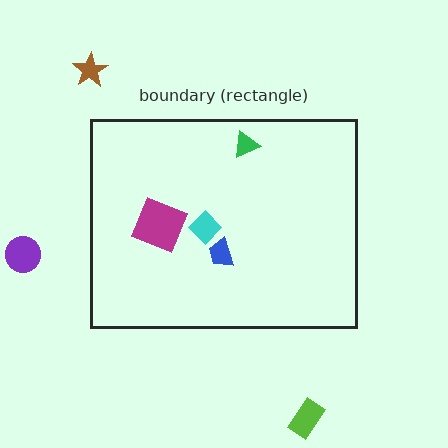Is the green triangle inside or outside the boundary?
Inside.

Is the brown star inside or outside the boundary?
Outside.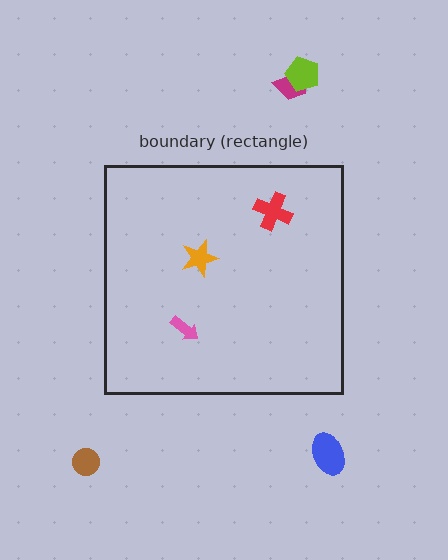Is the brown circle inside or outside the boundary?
Outside.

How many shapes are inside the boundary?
3 inside, 4 outside.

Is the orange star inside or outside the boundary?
Inside.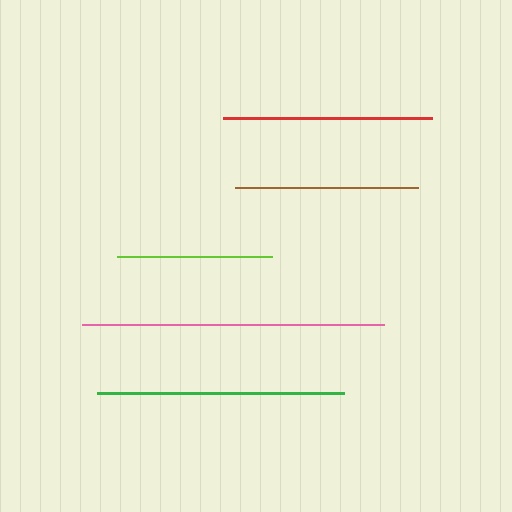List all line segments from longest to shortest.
From longest to shortest: pink, green, red, brown, lime.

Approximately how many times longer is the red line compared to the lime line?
The red line is approximately 1.3 times the length of the lime line.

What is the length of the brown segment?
The brown segment is approximately 183 pixels long.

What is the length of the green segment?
The green segment is approximately 247 pixels long.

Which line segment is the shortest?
The lime line is the shortest at approximately 155 pixels.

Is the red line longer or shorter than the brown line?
The red line is longer than the brown line.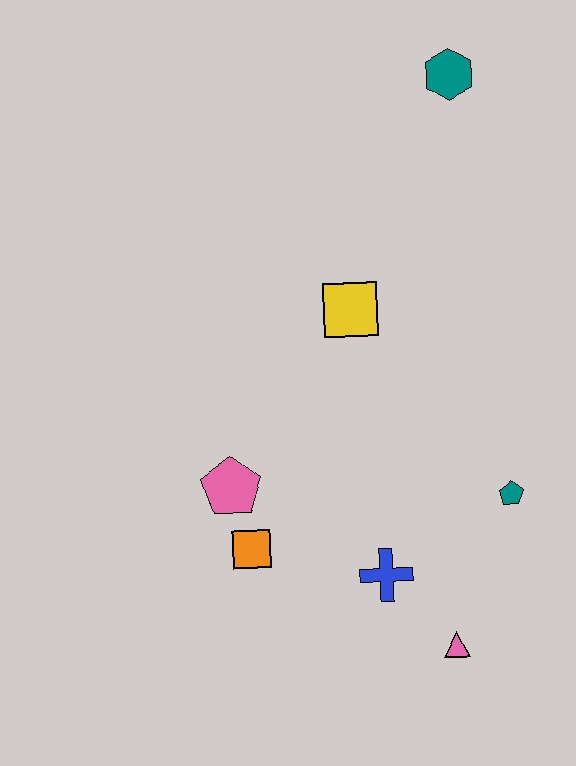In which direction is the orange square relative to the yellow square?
The orange square is below the yellow square.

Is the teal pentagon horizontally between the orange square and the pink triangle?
No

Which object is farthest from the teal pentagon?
The teal hexagon is farthest from the teal pentagon.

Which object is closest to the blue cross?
The pink triangle is closest to the blue cross.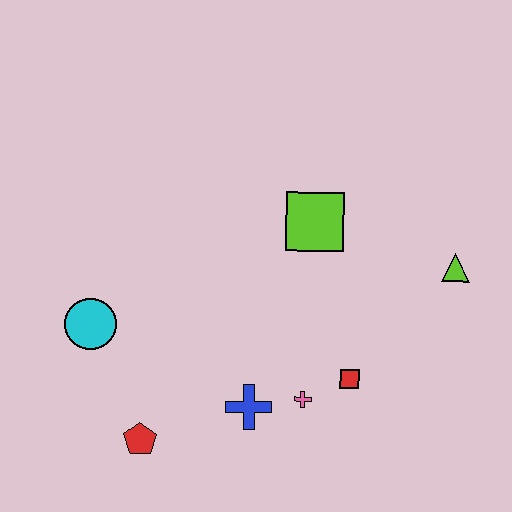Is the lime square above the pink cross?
Yes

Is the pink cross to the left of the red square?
Yes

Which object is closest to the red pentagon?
The blue cross is closest to the red pentagon.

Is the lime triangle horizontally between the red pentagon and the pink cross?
No